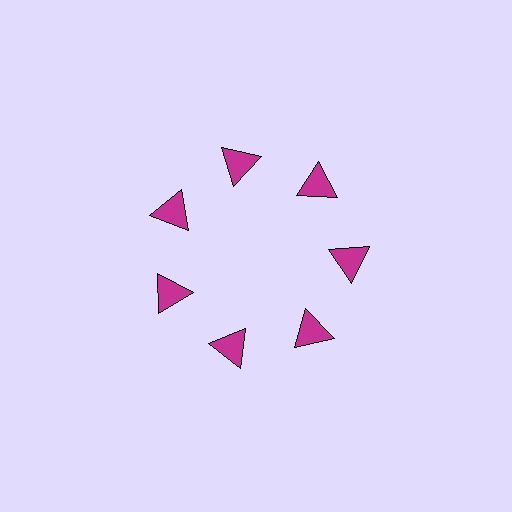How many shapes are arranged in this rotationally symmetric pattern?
There are 7 shapes, arranged in 7 groups of 1.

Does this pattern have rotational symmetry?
Yes, this pattern has 7-fold rotational symmetry. It looks the same after rotating 51 degrees around the center.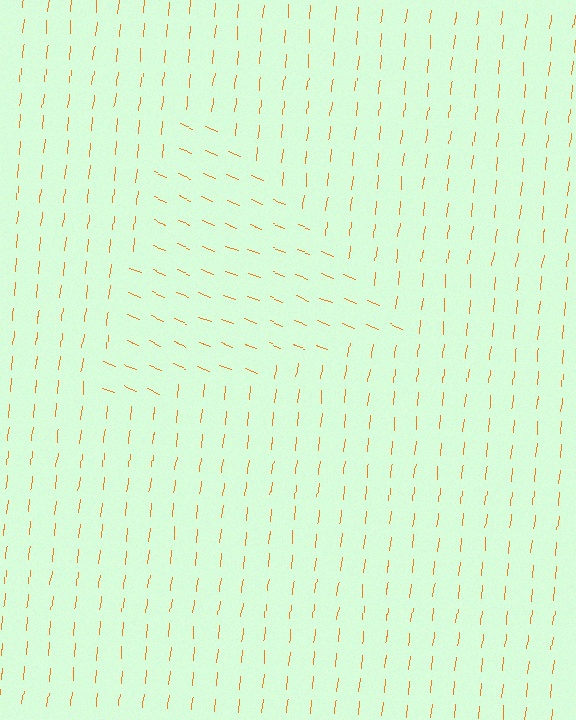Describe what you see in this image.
The image is filled with small orange line segments. A triangle region in the image has lines oriented differently from the surrounding lines, creating a visible texture boundary.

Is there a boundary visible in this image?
Yes, there is a texture boundary formed by a change in line orientation.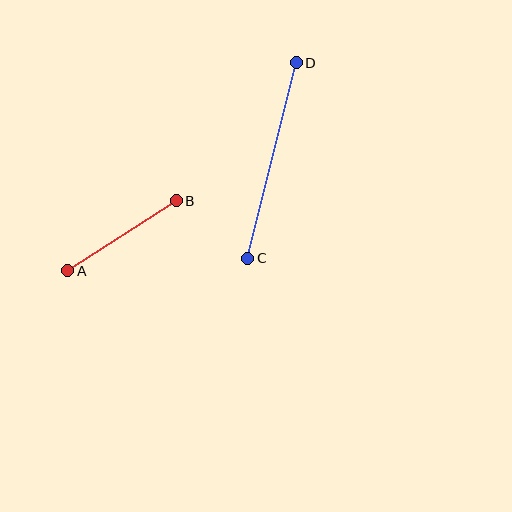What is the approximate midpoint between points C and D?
The midpoint is at approximately (272, 160) pixels.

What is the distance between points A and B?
The distance is approximately 129 pixels.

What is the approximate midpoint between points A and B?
The midpoint is at approximately (122, 236) pixels.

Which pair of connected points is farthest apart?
Points C and D are farthest apart.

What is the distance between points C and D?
The distance is approximately 201 pixels.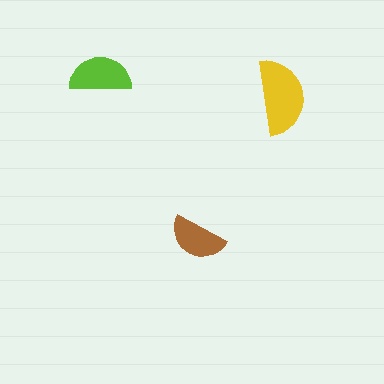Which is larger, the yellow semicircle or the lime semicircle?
The yellow one.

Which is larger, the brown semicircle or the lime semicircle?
The lime one.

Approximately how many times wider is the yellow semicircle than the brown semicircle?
About 1.5 times wider.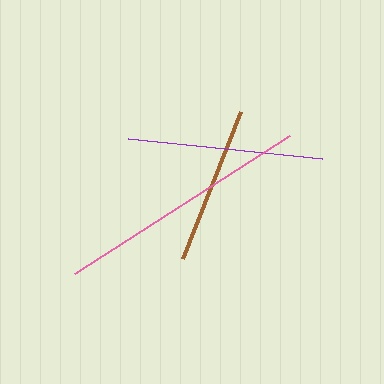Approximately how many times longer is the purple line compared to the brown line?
The purple line is approximately 1.2 times the length of the brown line.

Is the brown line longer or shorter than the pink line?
The pink line is longer than the brown line.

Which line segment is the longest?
The pink line is the longest at approximately 255 pixels.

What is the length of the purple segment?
The purple segment is approximately 195 pixels long.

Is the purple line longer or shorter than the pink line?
The pink line is longer than the purple line.